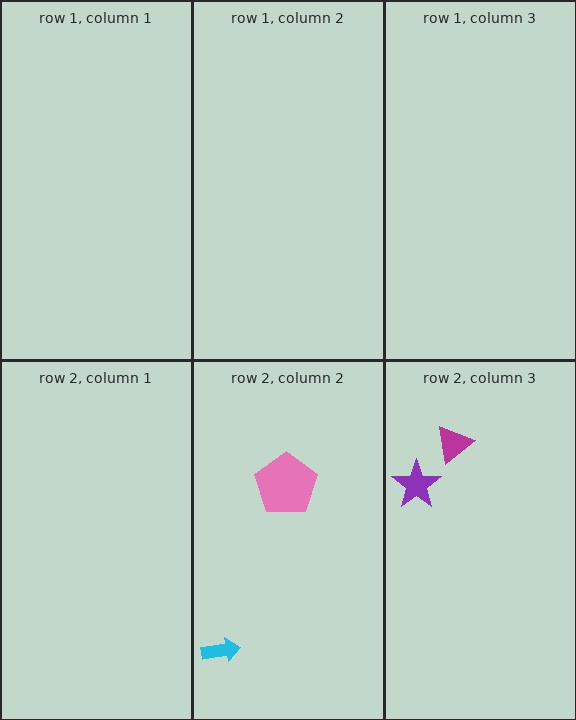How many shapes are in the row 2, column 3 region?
2.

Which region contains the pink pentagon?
The row 2, column 2 region.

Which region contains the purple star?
The row 2, column 3 region.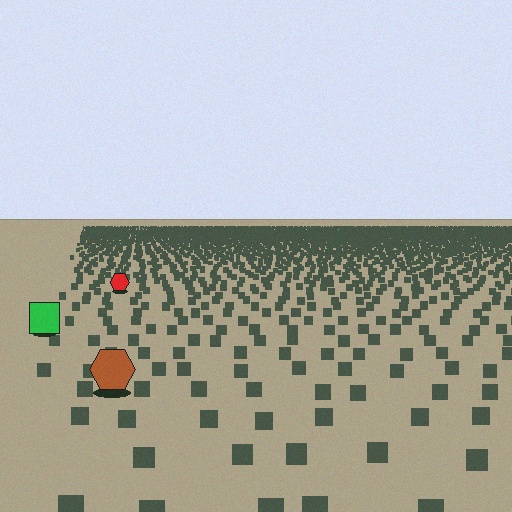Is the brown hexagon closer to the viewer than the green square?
Yes. The brown hexagon is closer — you can tell from the texture gradient: the ground texture is coarser near it.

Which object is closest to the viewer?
The brown hexagon is closest. The texture marks near it are larger and more spread out.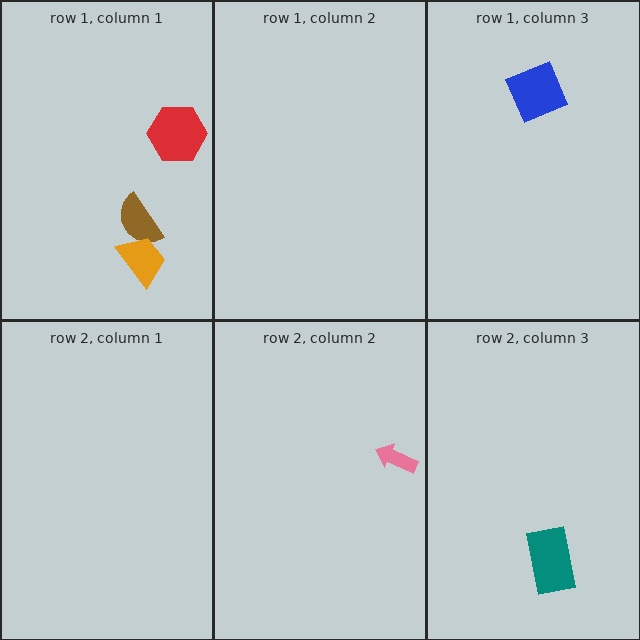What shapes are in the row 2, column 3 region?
The teal rectangle.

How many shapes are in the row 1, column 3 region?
1.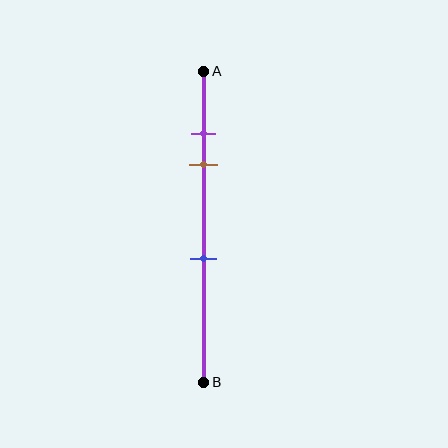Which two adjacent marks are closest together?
The purple and brown marks are the closest adjacent pair.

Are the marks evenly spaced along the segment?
No, the marks are not evenly spaced.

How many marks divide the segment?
There are 3 marks dividing the segment.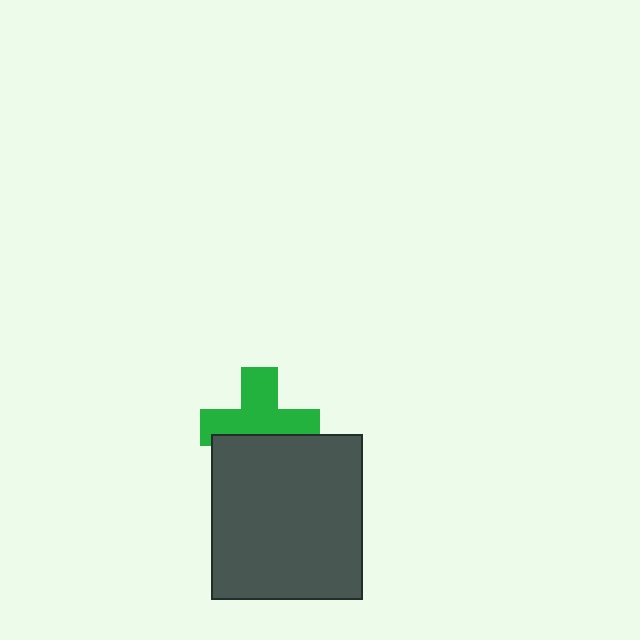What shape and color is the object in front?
The object in front is a dark gray rectangle.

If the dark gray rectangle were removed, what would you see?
You would see the complete green cross.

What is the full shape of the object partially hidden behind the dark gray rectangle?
The partially hidden object is a green cross.